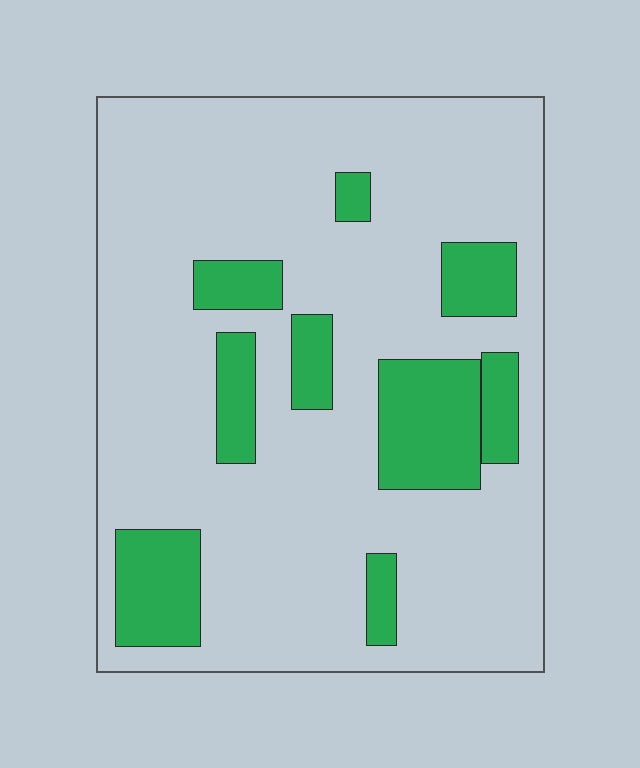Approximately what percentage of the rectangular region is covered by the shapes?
Approximately 20%.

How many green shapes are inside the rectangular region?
9.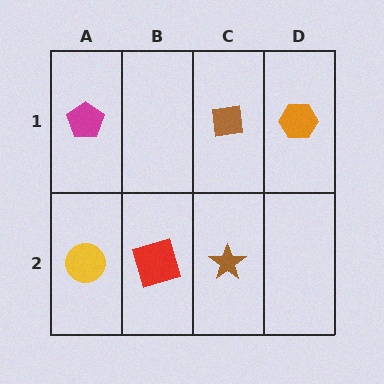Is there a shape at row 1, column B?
No, that cell is empty.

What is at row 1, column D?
An orange hexagon.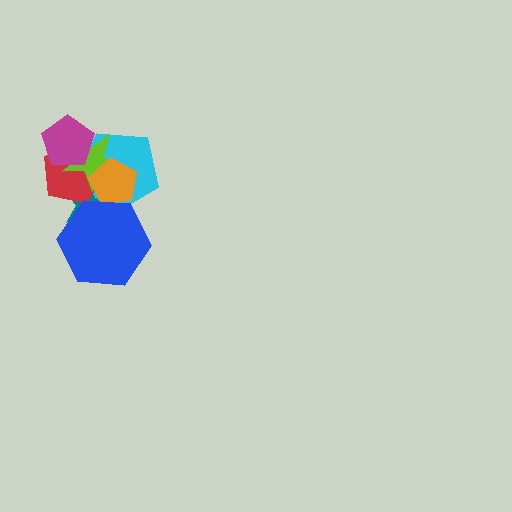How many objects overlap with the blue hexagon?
3 objects overlap with the blue hexagon.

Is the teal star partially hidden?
Yes, it is partially covered by another shape.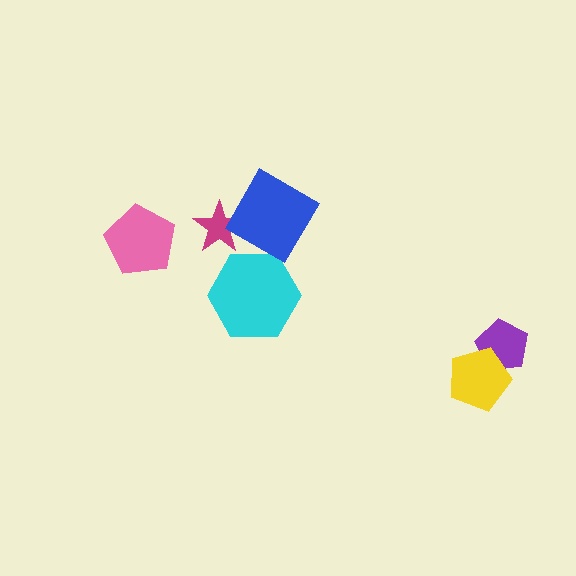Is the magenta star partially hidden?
Yes, it is partially covered by another shape.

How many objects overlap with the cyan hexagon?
1 object overlaps with the cyan hexagon.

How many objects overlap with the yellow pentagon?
1 object overlaps with the yellow pentagon.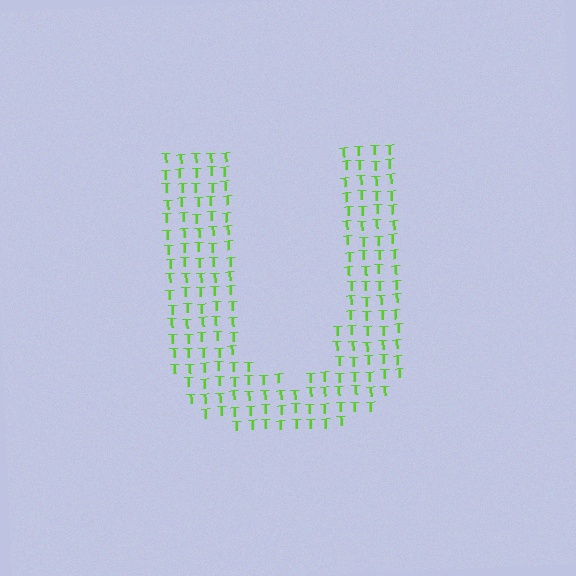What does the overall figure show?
The overall figure shows the letter U.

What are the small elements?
The small elements are letter T's.